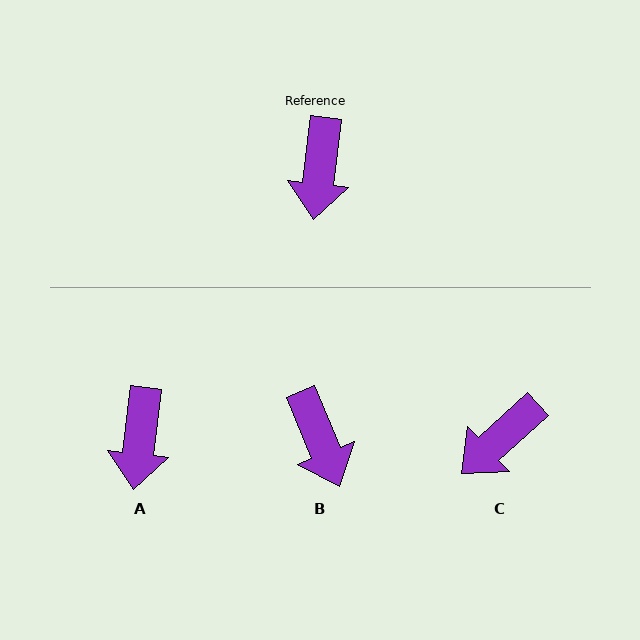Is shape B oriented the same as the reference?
No, it is off by about 29 degrees.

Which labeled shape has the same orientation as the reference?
A.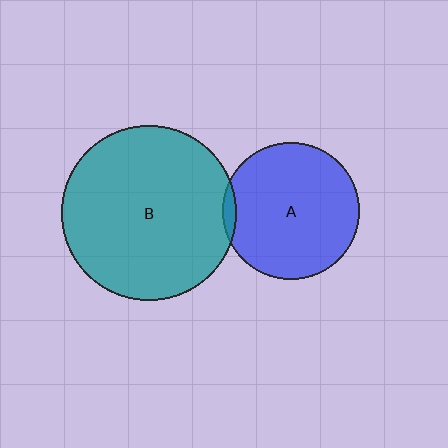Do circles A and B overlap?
Yes.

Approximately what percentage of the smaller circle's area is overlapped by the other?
Approximately 5%.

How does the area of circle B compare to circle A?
Approximately 1.6 times.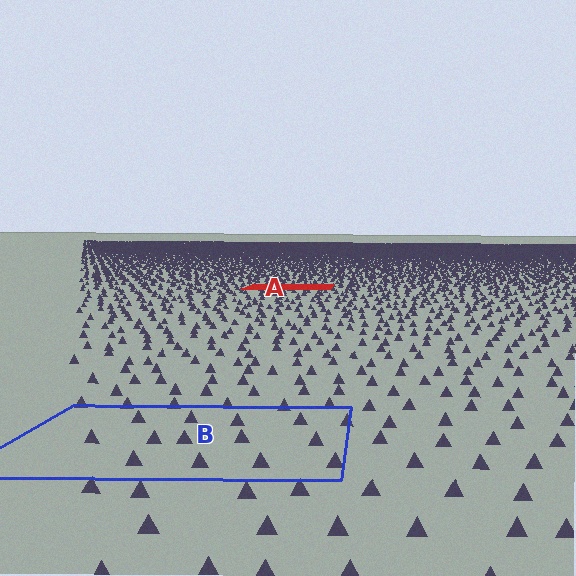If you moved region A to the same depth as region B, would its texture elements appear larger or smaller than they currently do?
They would appear larger. At a closer depth, the same texture elements are projected at a bigger on-screen size.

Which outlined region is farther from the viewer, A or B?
Region A is farther from the viewer — the texture elements inside it appear smaller and more densely packed.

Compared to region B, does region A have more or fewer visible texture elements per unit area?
Region A has more texture elements per unit area — they are packed more densely because it is farther away.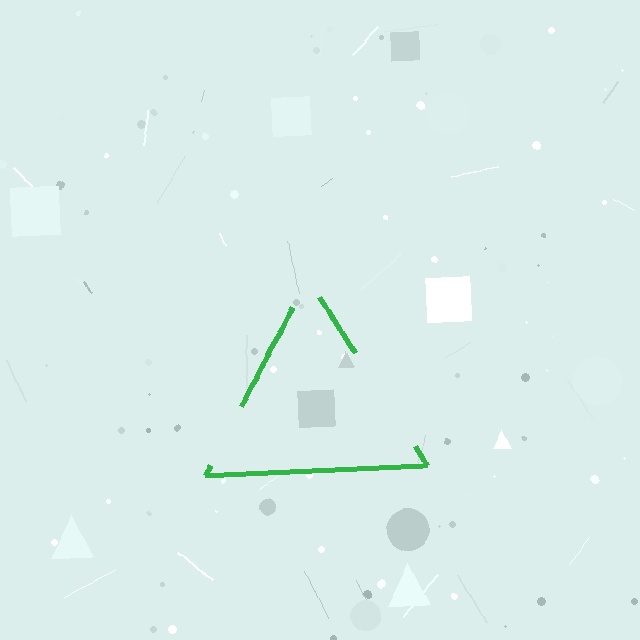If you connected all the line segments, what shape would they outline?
They would outline a triangle.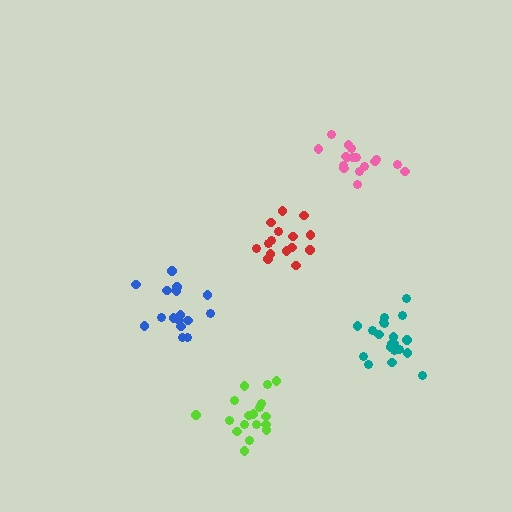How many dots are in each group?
Group 1: 20 dots, Group 2: 17 dots, Group 3: 16 dots, Group 4: 18 dots, Group 5: 15 dots (86 total).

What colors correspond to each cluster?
The clusters are colored: teal, pink, blue, lime, red.